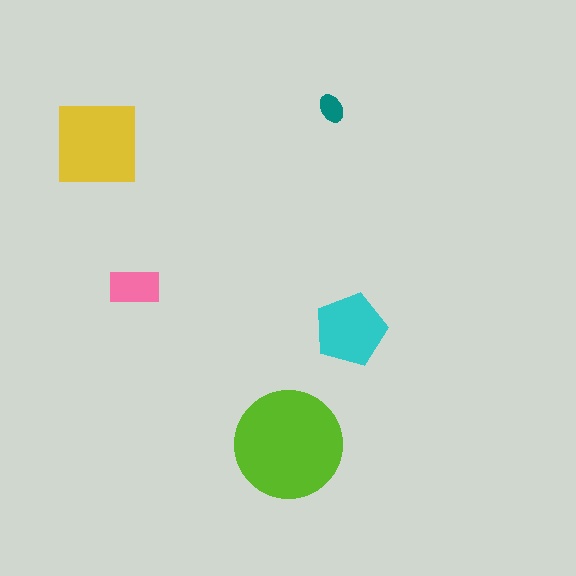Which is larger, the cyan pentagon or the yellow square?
The yellow square.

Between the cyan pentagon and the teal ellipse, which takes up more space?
The cyan pentagon.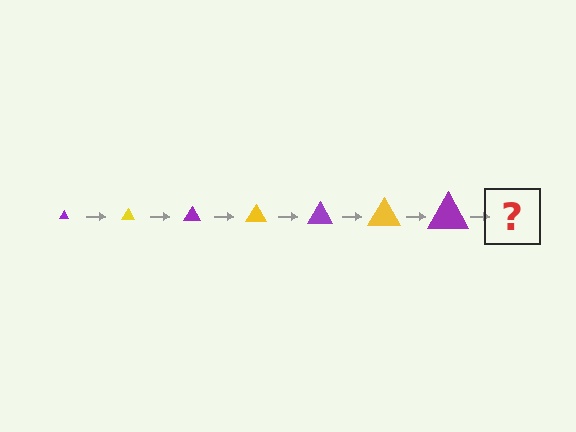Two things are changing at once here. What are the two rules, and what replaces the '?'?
The two rules are that the triangle grows larger each step and the color cycles through purple and yellow. The '?' should be a yellow triangle, larger than the previous one.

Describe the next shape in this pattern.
It should be a yellow triangle, larger than the previous one.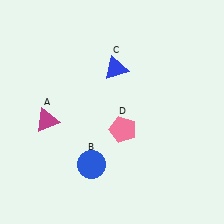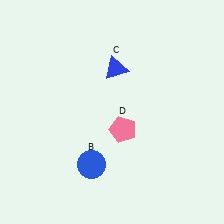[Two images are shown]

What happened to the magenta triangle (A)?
The magenta triangle (A) was removed in Image 2. It was in the bottom-left area of Image 1.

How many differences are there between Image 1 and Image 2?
There is 1 difference between the two images.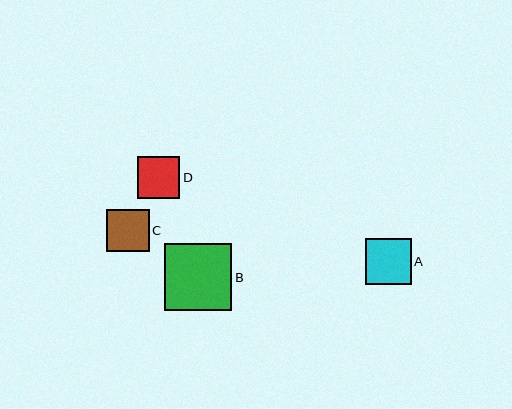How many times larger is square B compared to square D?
Square B is approximately 1.6 times the size of square D.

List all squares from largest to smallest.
From largest to smallest: B, A, C, D.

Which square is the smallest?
Square D is the smallest with a size of approximately 42 pixels.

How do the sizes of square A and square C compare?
Square A and square C are approximately the same size.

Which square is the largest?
Square B is the largest with a size of approximately 67 pixels.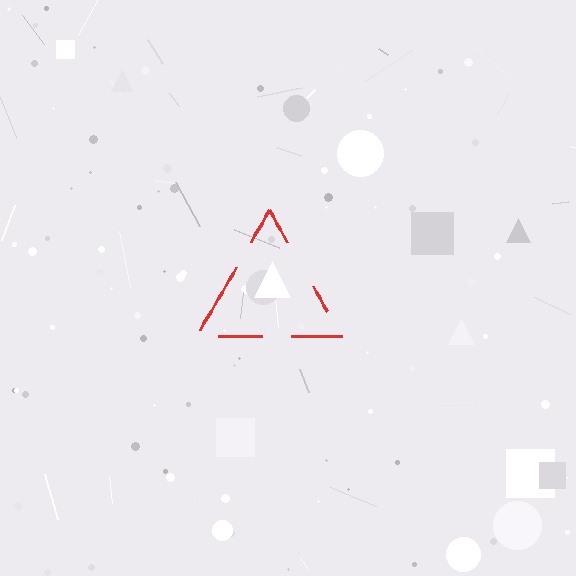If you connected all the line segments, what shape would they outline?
They would outline a triangle.